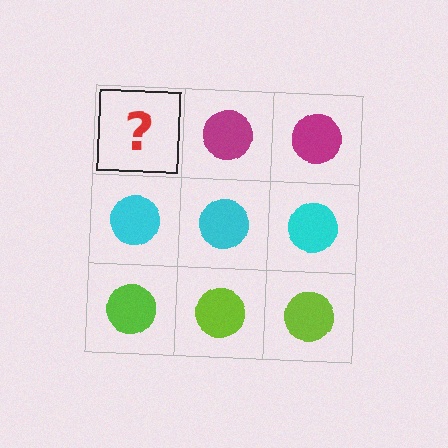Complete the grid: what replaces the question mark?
The question mark should be replaced with a magenta circle.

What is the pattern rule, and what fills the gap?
The rule is that each row has a consistent color. The gap should be filled with a magenta circle.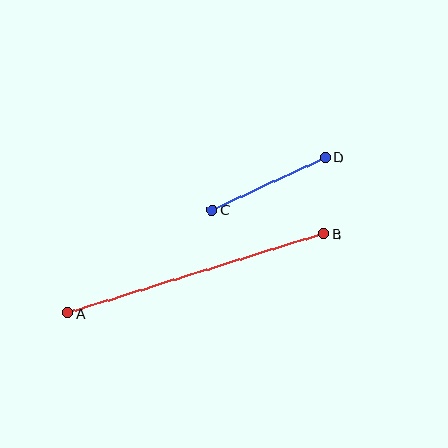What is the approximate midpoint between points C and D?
The midpoint is at approximately (269, 184) pixels.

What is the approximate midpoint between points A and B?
The midpoint is at approximately (196, 273) pixels.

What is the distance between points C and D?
The distance is approximately 125 pixels.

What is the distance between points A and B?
The distance is approximately 267 pixels.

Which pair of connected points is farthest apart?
Points A and B are farthest apart.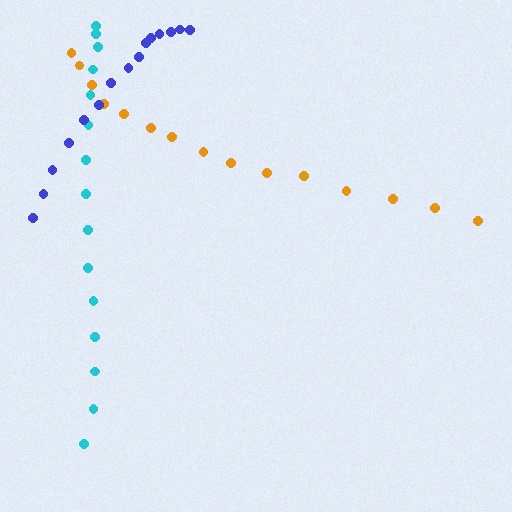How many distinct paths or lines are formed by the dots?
There are 3 distinct paths.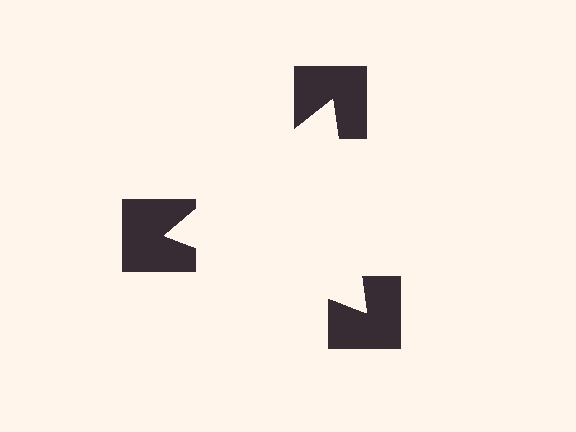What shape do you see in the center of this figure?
An illusory triangle — its edges are inferred from the aligned wedge cuts in the notched squares, not physically drawn.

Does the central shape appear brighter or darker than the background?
It typically appears slightly brighter than the background, even though no actual brightness change is drawn.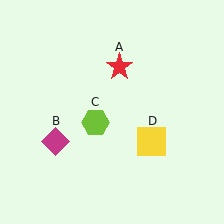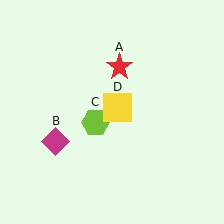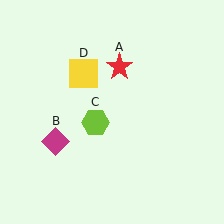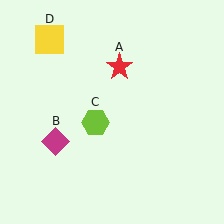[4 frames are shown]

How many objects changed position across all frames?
1 object changed position: yellow square (object D).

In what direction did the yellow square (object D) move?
The yellow square (object D) moved up and to the left.